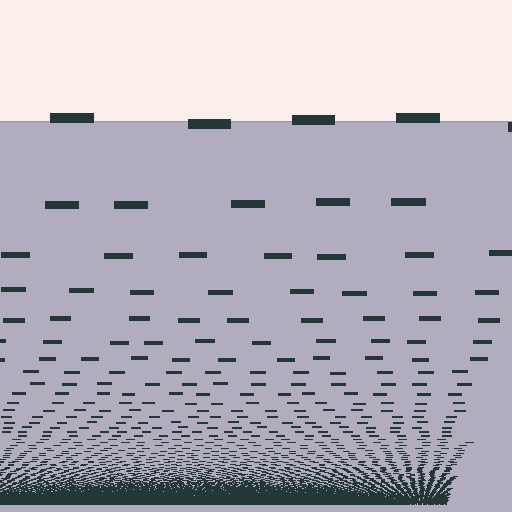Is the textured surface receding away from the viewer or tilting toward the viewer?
The surface appears to tilt toward the viewer. Texture elements get larger and sparser toward the top.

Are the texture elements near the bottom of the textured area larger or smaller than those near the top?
Smaller. The gradient is inverted — elements near the bottom are smaller and denser.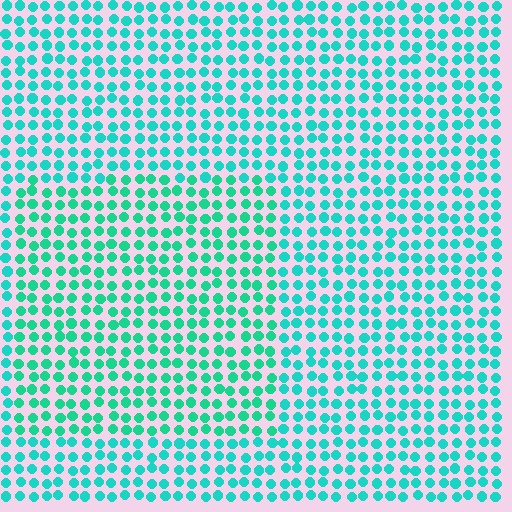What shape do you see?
I see a rectangle.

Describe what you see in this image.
The image is filled with small cyan elements in a uniform arrangement. A rectangle-shaped region is visible where the elements are tinted to a slightly different hue, forming a subtle color boundary.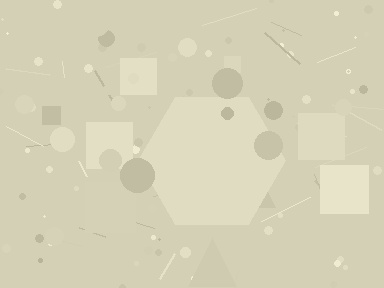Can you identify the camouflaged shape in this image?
The camouflaged shape is a hexagon.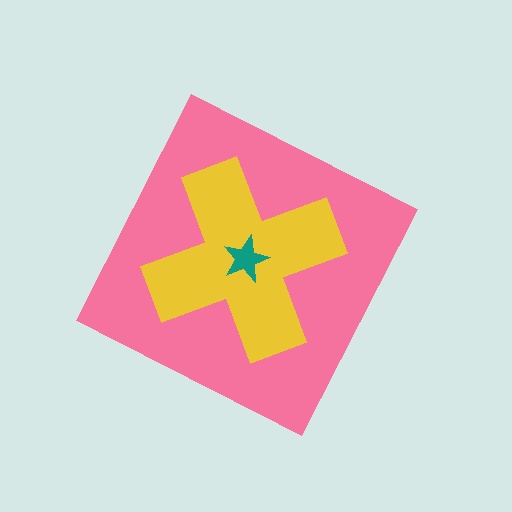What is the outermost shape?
The pink diamond.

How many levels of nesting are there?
3.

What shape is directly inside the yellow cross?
The teal star.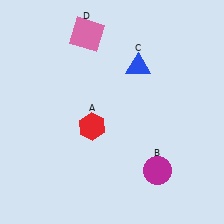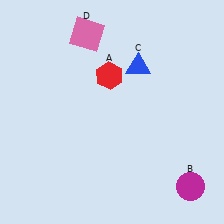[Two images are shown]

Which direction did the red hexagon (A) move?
The red hexagon (A) moved up.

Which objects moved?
The objects that moved are: the red hexagon (A), the magenta circle (B).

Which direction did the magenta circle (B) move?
The magenta circle (B) moved right.